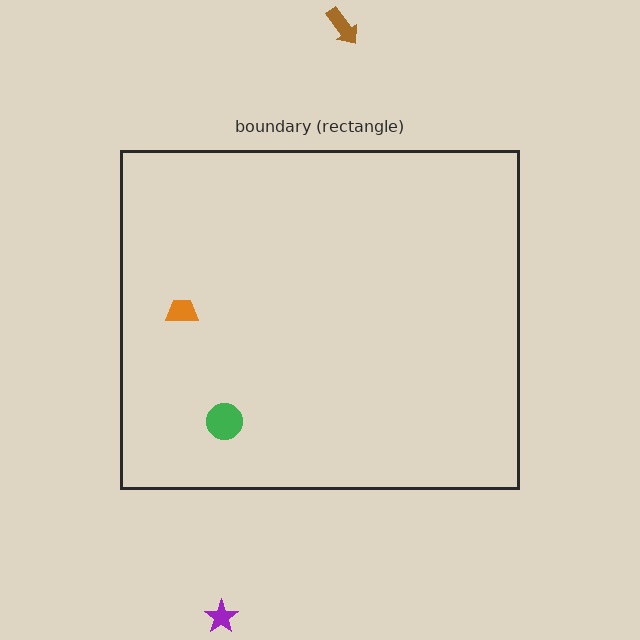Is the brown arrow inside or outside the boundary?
Outside.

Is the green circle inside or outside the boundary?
Inside.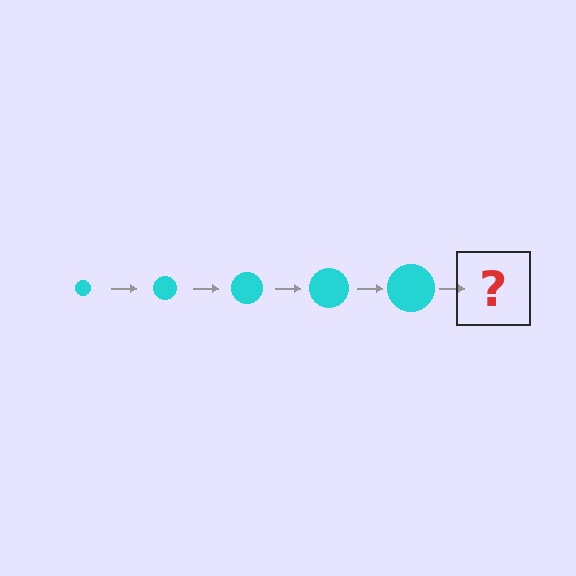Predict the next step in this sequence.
The next step is a cyan circle, larger than the previous one.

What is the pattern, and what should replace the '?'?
The pattern is that the circle gets progressively larger each step. The '?' should be a cyan circle, larger than the previous one.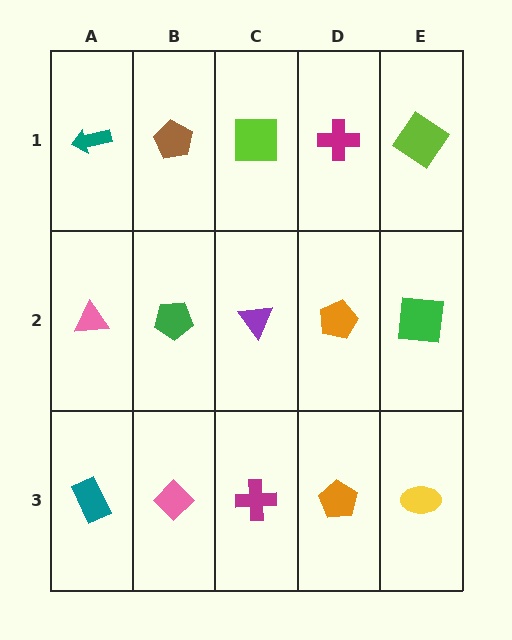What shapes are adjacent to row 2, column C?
A lime square (row 1, column C), a magenta cross (row 3, column C), a green pentagon (row 2, column B), an orange pentagon (row 2, column D).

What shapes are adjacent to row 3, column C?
A purple triangle (row 2, column C), a pink diamond (row 3, column B), an orange pentagon (row 3, column D).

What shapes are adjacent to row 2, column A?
A teal arrow (row 1, column A), a teal rectangle (row 3, column A), a green pentagon (row 2, column B).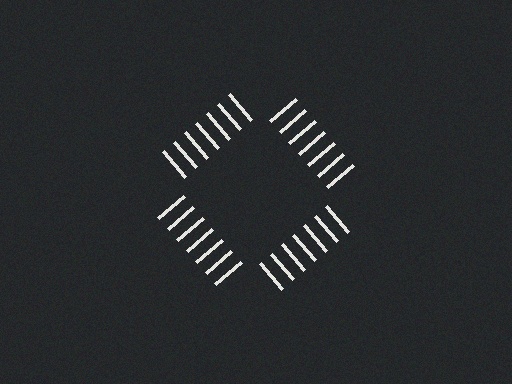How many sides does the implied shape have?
4 sides — the line-ends trace a square.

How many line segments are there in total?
28 — 7 along each of the 4 edges.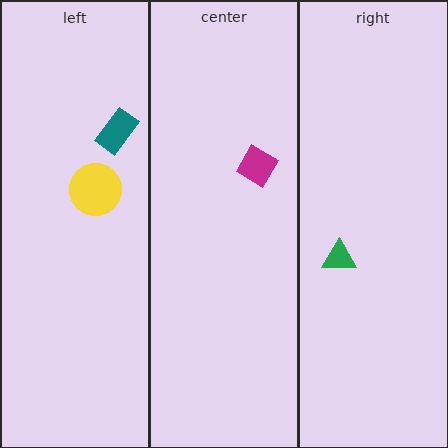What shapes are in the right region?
The green triangle.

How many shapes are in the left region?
2.